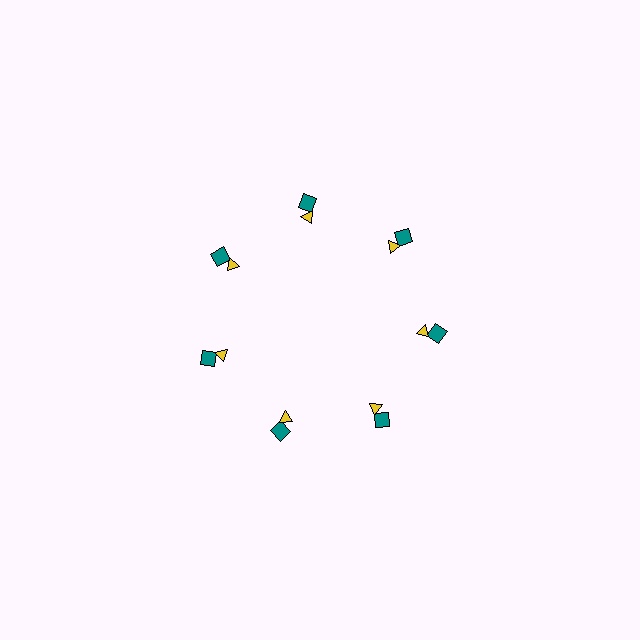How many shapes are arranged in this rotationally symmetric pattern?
There are 14 shapes, arranged in 7 groups of 2.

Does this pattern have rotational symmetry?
Yes, this pattern has 7-fold rotational symmetry. It looks the same after rotating 51 degrees around the center.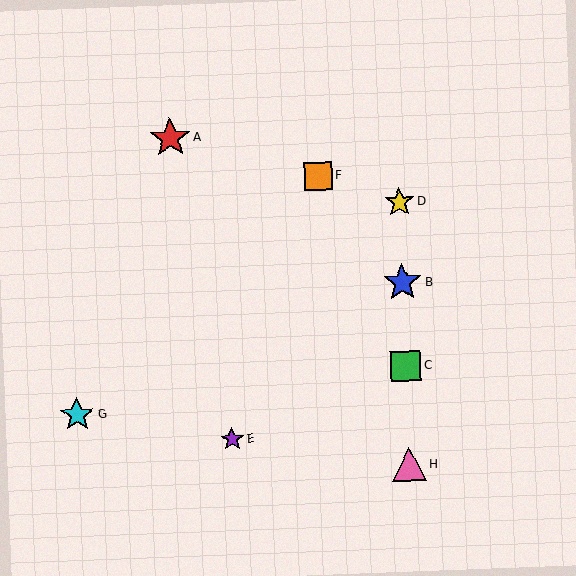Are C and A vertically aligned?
No, C is at x≈405 and A is at x≈170.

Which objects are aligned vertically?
Objects B, C, D, H are aligned vertically.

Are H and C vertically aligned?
Yes, both are at x≈409.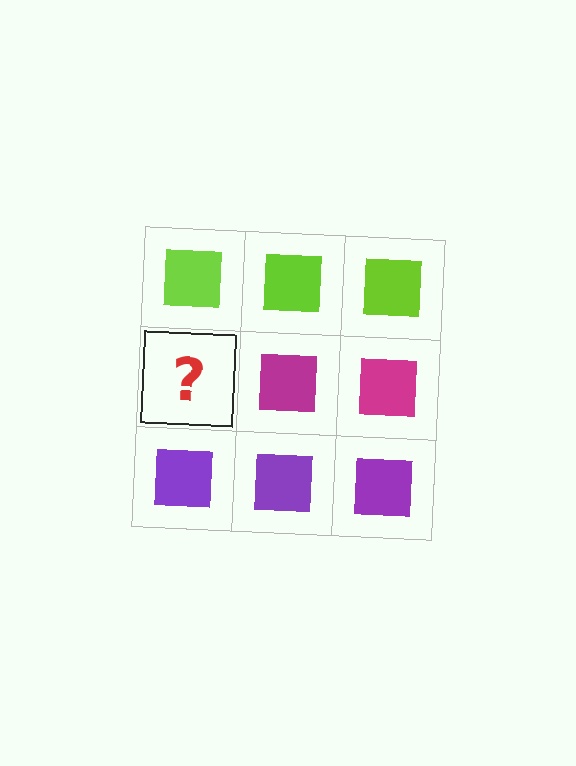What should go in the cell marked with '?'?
The missing cell should contain a magenta square.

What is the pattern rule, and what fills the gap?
The rule is that each row has a consistent color. The gap should be filled with a magenta square.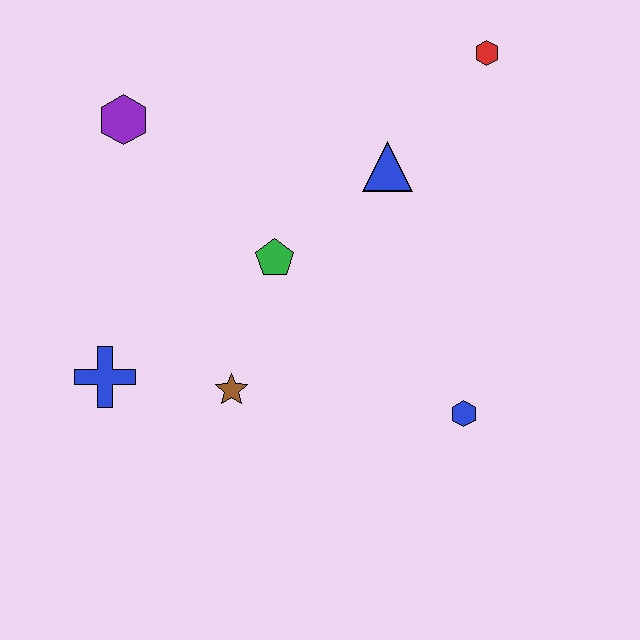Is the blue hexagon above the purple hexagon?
No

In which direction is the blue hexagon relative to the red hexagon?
The blue hexagon is below the red hexagon.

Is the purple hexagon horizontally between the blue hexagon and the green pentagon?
No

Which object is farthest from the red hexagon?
The blue cross is farthest from the red hexagon.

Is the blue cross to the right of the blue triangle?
No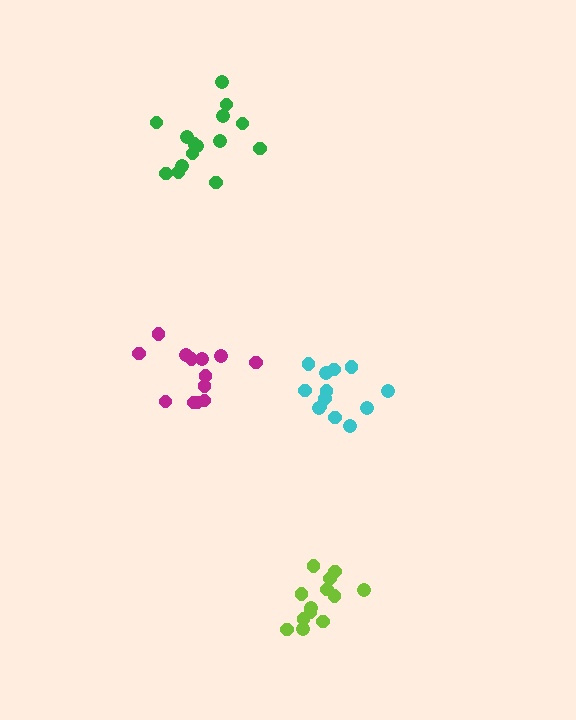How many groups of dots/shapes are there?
There are 4 groups.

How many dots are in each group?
Group 1: 15 dots, Group 2: 13 dots, Group 3: 13 dots, Group 4: 13 dots (54 total).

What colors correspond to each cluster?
The clusters are colored: green, lime, magenta, cyan.